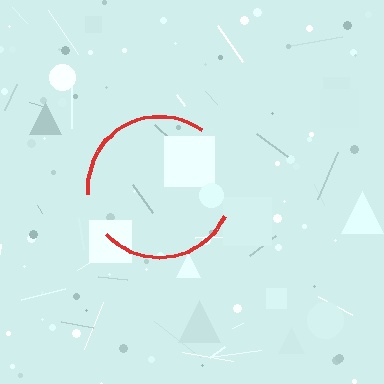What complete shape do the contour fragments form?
The contour fragments form a circle.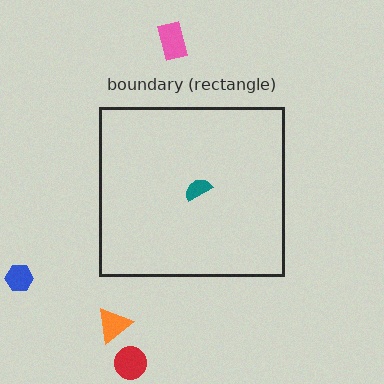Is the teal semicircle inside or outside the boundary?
Inside.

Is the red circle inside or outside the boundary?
Outside.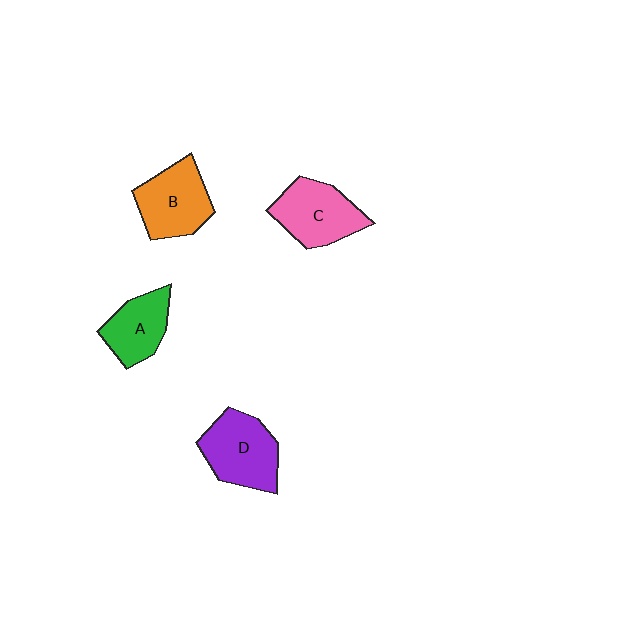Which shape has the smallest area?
Shape A (green).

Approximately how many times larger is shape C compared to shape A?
Approximately 1.3 times.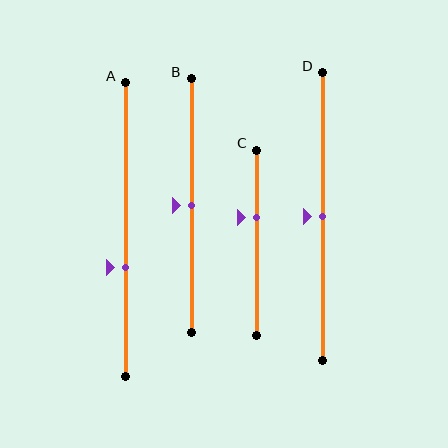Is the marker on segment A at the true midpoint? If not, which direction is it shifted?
No, the marker on segment A is shifted downward by about 13% of the segment length.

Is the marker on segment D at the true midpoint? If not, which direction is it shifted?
Yes, the marker on segment D is at the true midpoint.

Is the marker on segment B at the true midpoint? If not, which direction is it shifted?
Yes, the marker on segment B is at the true midpoint.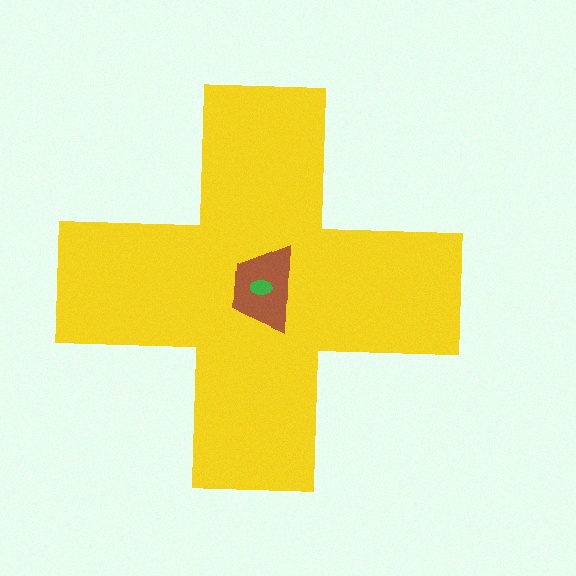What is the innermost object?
The green ellipse.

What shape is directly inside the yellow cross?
The brown trapezoid.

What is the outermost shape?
The yellow cross.